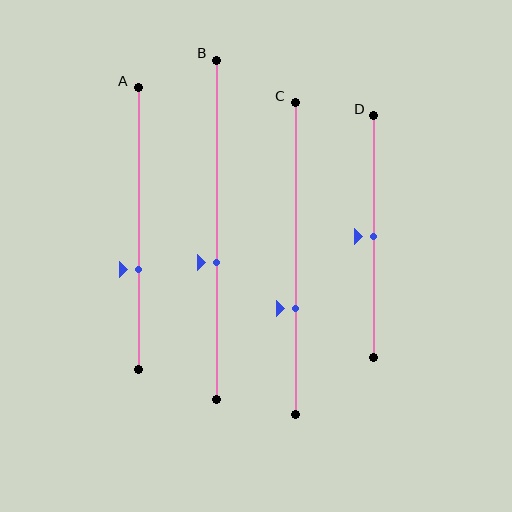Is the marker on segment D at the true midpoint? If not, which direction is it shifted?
Yes, the marker on segment D is at the true midpoint.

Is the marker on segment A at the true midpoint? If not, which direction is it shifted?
No, the marker on segment A is shifted downward by about 14% of the segment length.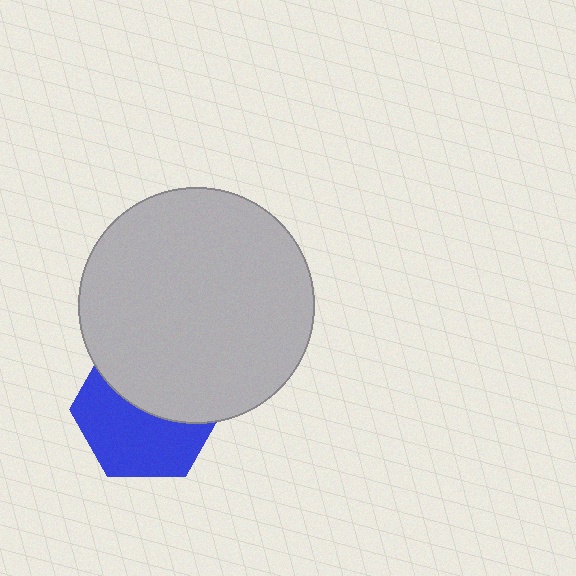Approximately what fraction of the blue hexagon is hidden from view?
Roughly 47% of the blue hexagon is hidden behind the light gray circle.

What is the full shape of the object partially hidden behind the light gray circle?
The partially hidden object is a blue hexagon.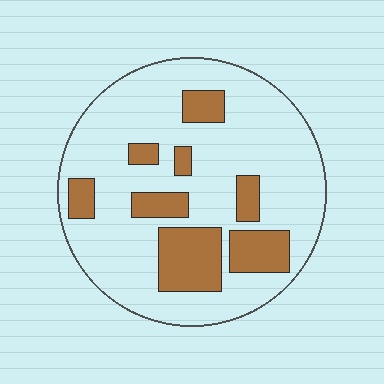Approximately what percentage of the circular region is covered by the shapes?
Approximately 25%.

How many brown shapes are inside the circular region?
8.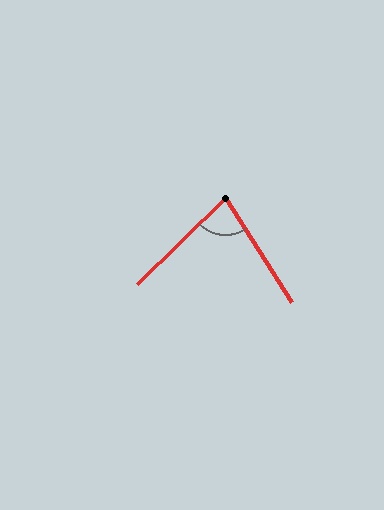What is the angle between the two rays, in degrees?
Approximately 78 degrees.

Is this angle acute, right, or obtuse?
It is acute.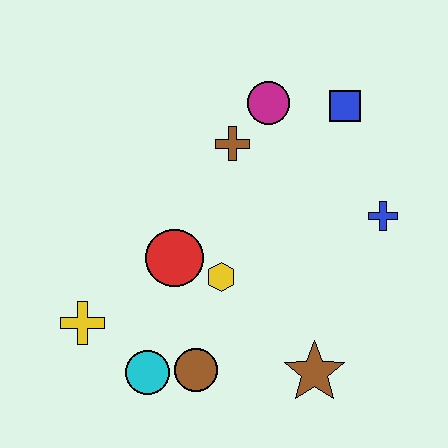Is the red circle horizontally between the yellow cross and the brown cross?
Yes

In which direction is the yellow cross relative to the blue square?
The yellow cross is to the left of the blue square.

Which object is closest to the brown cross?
The magenta circle is closest to the brown cross.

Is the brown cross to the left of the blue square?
Yes